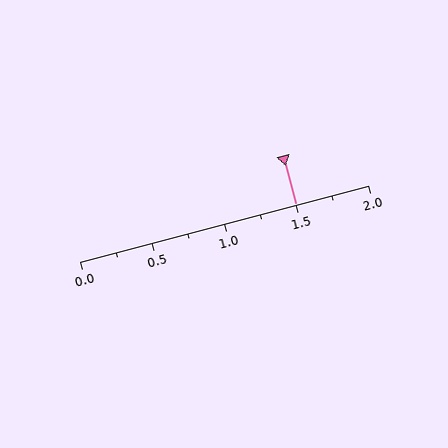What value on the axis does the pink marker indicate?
The marker indicates approximately 1.5.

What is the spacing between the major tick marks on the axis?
The major ticks are spaced 0.5 apart.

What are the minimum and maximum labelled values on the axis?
The axis runs from 0.0 to 2.0.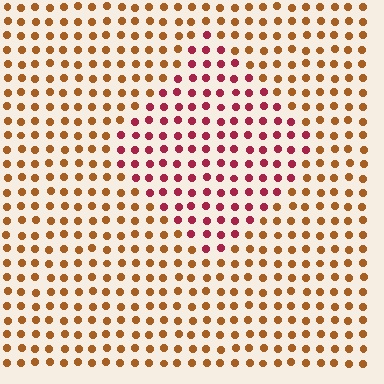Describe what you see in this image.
The image is filled with small brown elements in a uniform arrangement. A diamond-shaped region is visible where the elements are tinted to a slightly different hue, forming a subtle color boundary.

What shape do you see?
I see a diamond.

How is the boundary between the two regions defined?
The boundary is defined purely by a slight shift in hue (about 45 degrees). Spacing, size, and orientation are identical on both sides.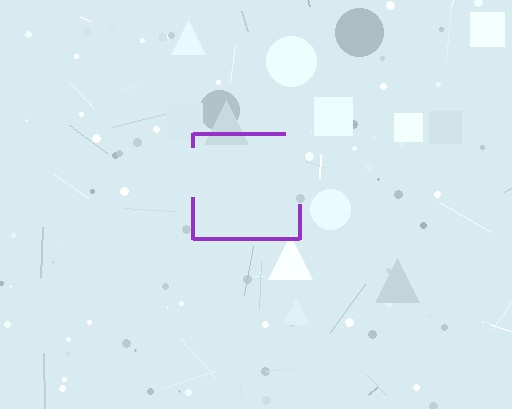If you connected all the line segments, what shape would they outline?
They would outline a square.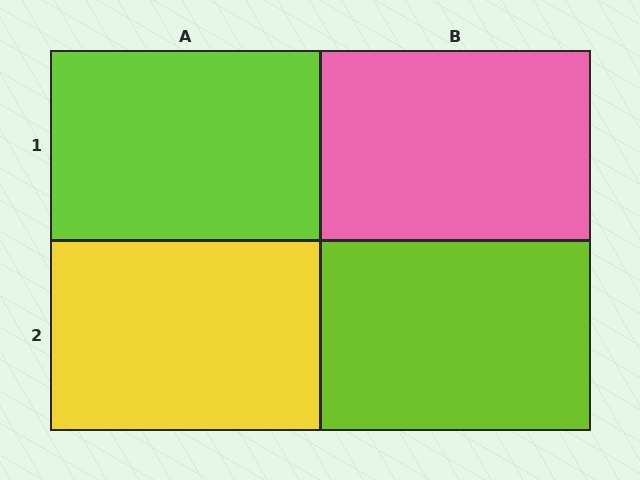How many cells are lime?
2 cells are lime.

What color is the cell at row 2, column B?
Lime.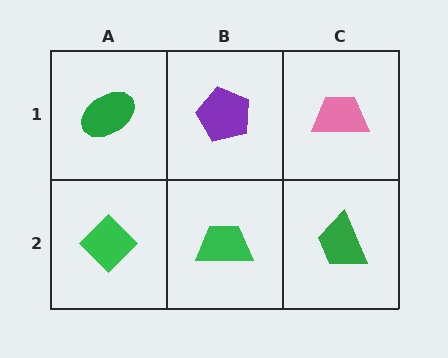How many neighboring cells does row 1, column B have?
3.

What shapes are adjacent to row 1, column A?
A green diamond (row 2, column A), a purple pentagon (row 1, column B).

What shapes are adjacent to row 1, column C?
A green trapezoid (row 2, column C), a purple pentagon (row 1, column B).